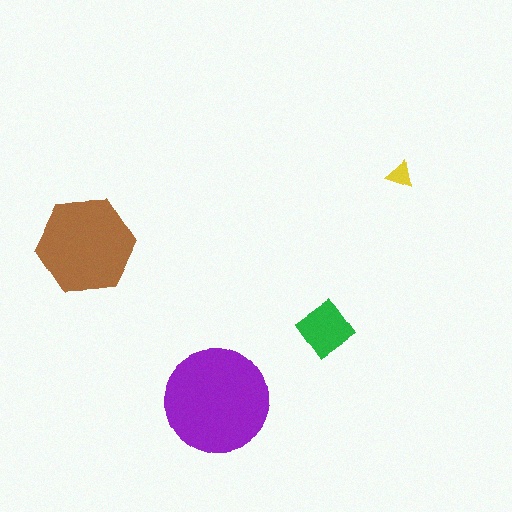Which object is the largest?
The purple circle.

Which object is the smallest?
The yellow triangle.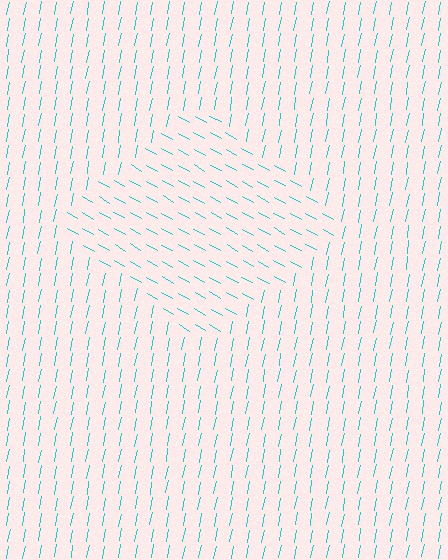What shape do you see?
I see a diamond.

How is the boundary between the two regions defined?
The boundary is defined purely by a change in line orientation (approximately 72 degrees difference). All lines are the same color and thickness.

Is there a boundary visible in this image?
Yes, there is a texture boundary formed by a change in line orientation.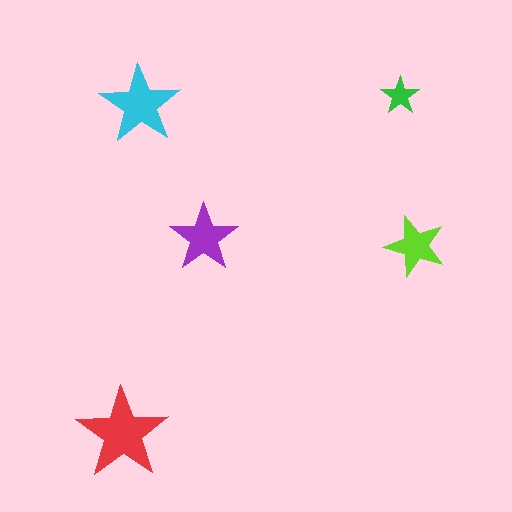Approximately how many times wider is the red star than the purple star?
About 1.5 times wider.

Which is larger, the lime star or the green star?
The lime one.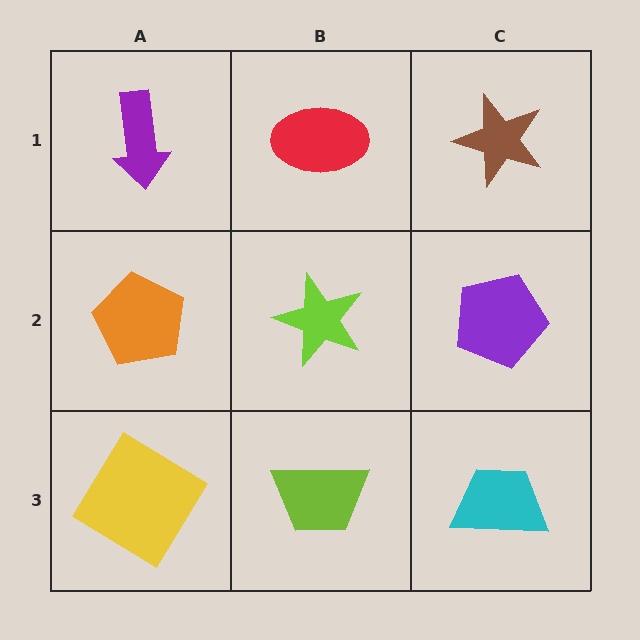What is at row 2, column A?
An orange pentagon.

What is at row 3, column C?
A cyan trapezoid.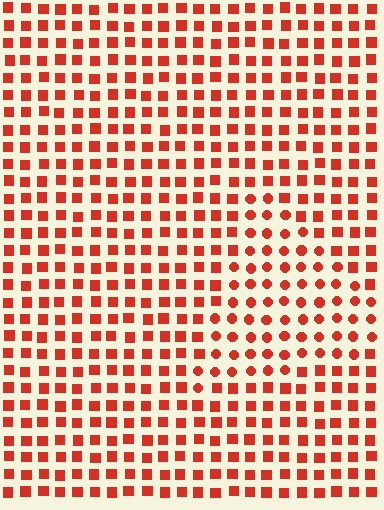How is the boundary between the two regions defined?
The boundary is defined by a change in element shape: circles inside vs. squares outside. All elements share the same color and spacing.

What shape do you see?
I see a triangle.